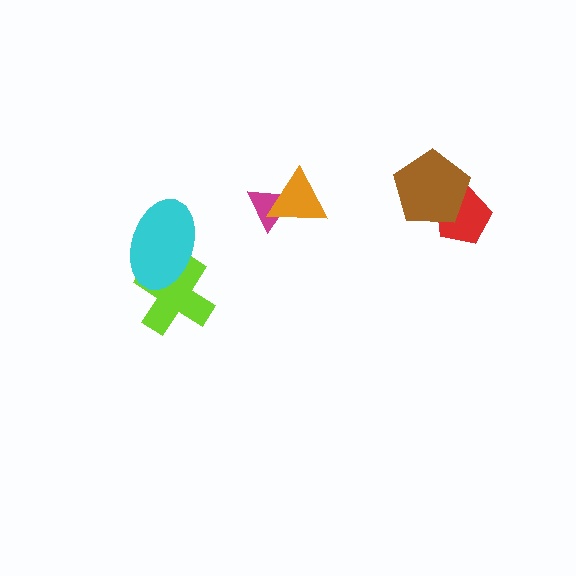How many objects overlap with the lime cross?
1 object overlaps with the lime cross.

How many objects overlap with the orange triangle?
1 object overlaps with the orange triangle.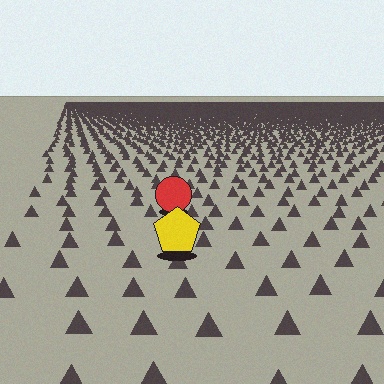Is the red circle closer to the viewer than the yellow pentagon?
No. The yellow pentagon is closer — you can tell from the texture gradient: the ground texture is coarser near it.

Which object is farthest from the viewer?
The red circle is farthest from the viewer. It appears smaller and the ground texture around it is denser.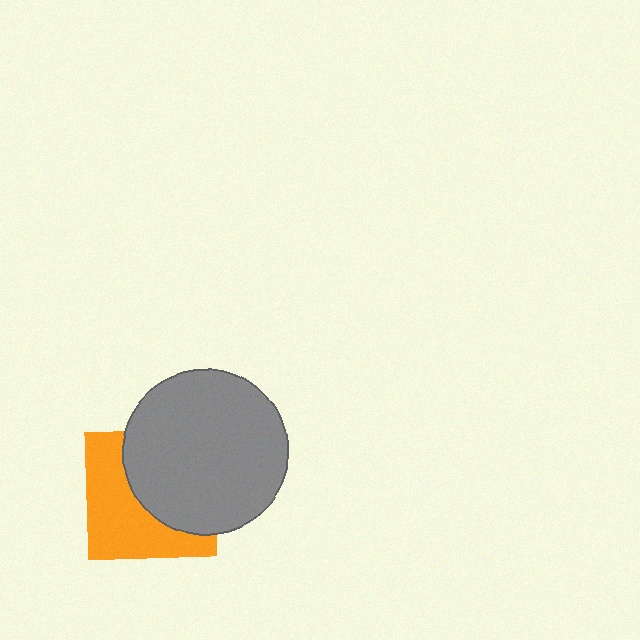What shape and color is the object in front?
The object in front is a gray circle.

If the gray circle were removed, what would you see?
You would see the complete orange square.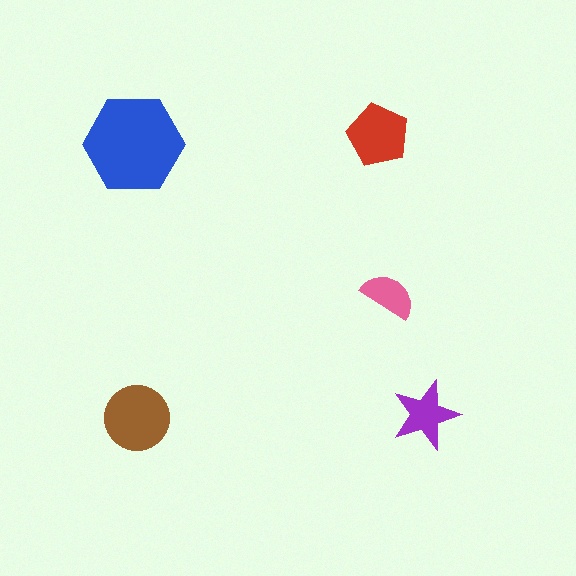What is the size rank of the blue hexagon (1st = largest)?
1st.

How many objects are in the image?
There are 5 objects in the image.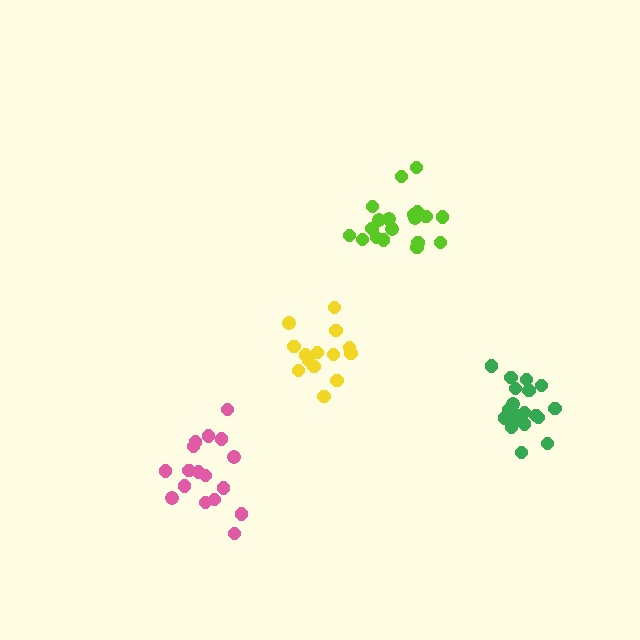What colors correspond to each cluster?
The clusters are colored: lime, yellow, pink, green.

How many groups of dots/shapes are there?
There are 4 groups.